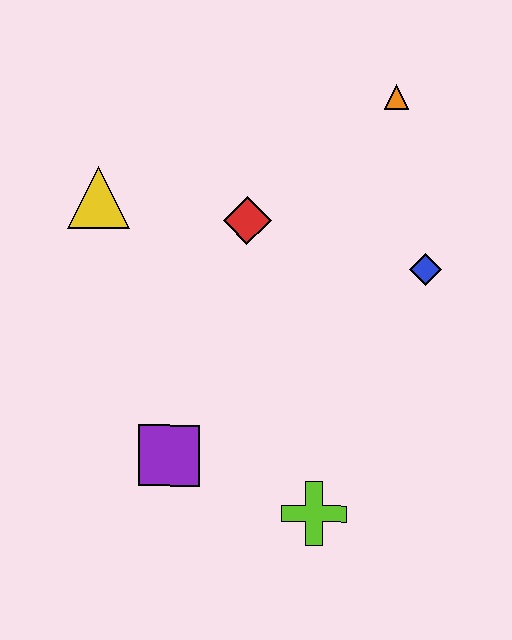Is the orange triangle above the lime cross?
Yes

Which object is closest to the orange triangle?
The blue diamond is closest to the orange triangle.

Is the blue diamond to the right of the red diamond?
Yes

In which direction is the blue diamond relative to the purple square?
The blue diamond is to the right of the purple square.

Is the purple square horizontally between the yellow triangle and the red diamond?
Yes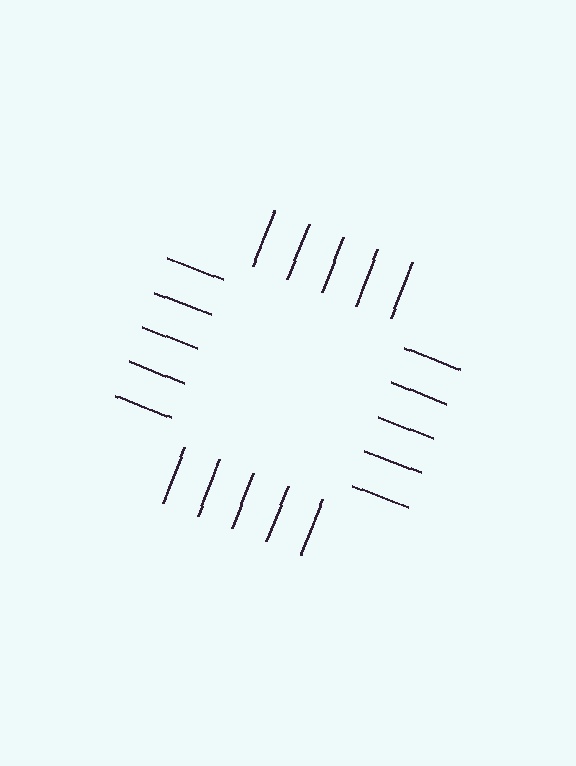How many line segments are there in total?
20 — 5 along each of the 4 edges.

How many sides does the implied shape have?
4 sides — the line-ends trace a square.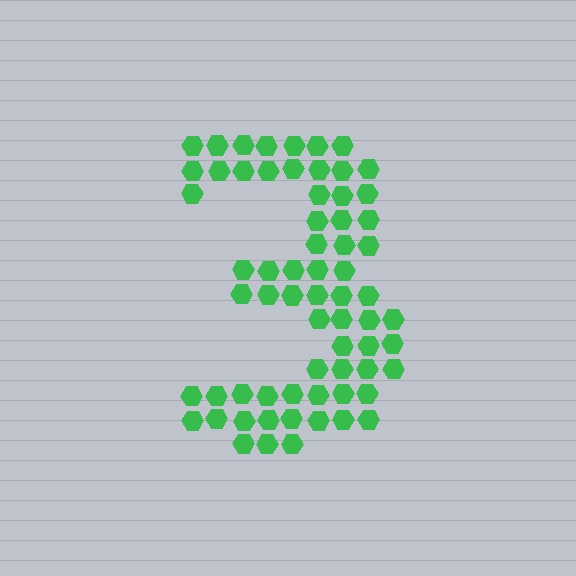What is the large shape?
The large shape is the digit 3.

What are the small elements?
The small elements are hexagons.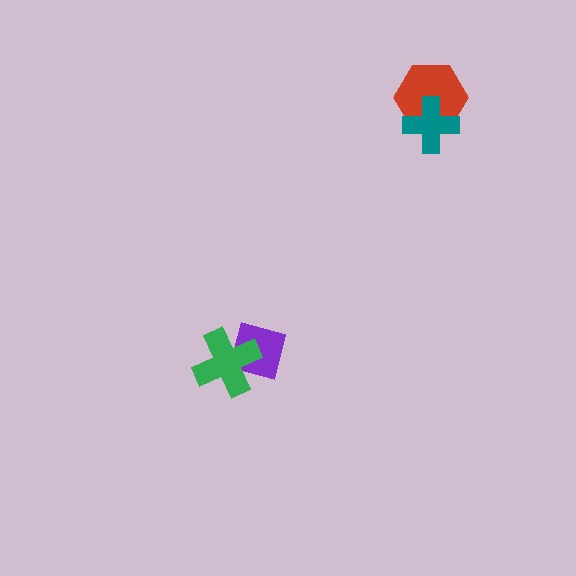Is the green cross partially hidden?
No, no other shape covers it.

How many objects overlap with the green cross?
1 object overlaps with the green cross.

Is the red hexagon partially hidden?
Yes, it is partially covered by another shape.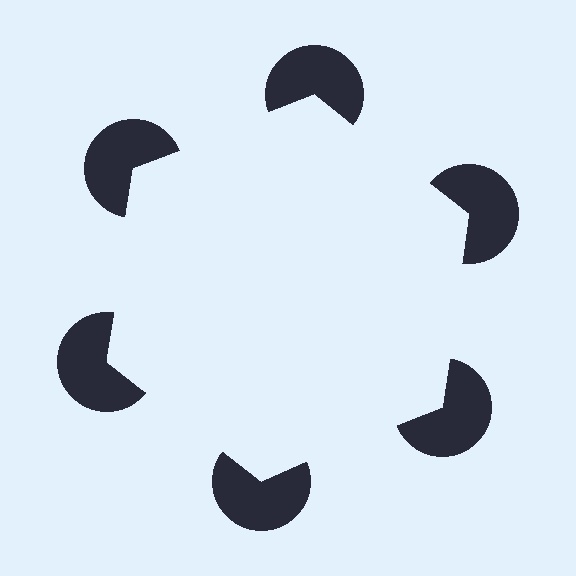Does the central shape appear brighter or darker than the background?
It typically appears slightly brighter than the background, even though no actual brightness change is drawn.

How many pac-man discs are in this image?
There are 6 — one at each vertex of the illusory hexagon.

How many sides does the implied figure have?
6 sides.